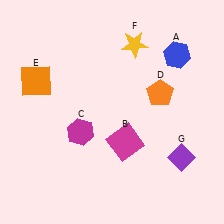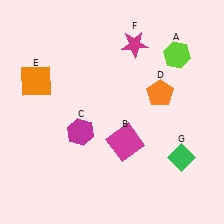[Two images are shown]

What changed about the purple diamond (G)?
In Image 1, G is purple. In Image 2, it changed to green.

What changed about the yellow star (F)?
In Image 1, F is yellow. In Image 2, it changed to magenta.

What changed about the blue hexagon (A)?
In Image 1, A is blue. In Image 2, it changed to lime.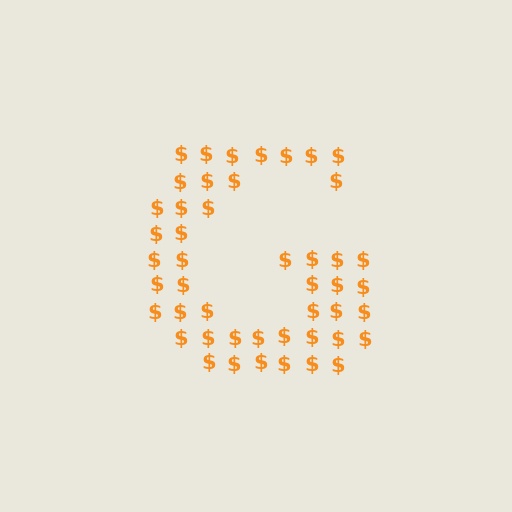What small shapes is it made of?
It is made of small dollar signs.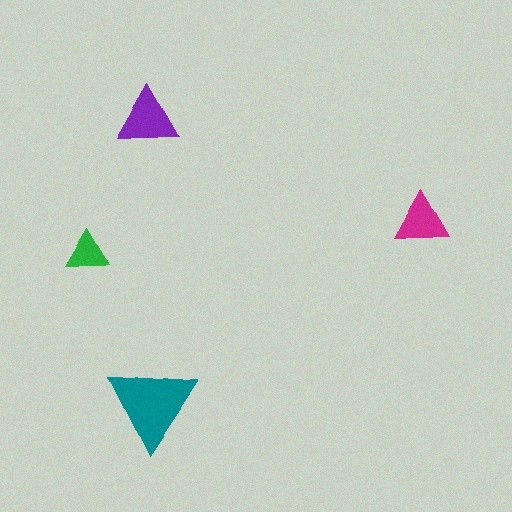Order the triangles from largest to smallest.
the teal one, the purple one, the magenta one, the green one.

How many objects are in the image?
There are 4 objects in the image.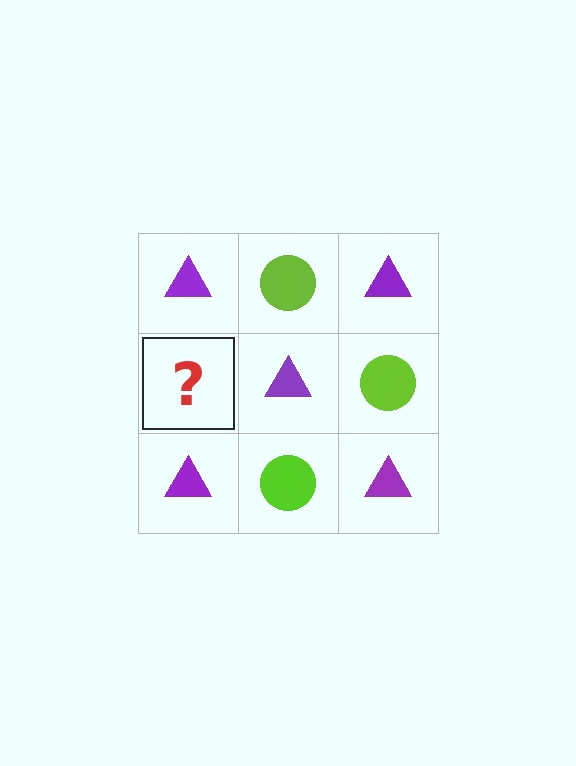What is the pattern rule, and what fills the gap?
The rule is that it alternates purple triangle and lime circle in a checkerboard pattern. The gap should be filled with a lime circle.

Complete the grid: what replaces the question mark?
The question mark should be replaced with a lime circle.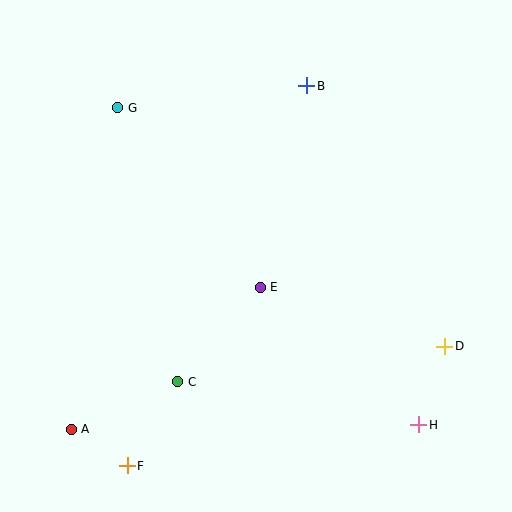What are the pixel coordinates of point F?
Point F is at (127, 466).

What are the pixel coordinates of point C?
Point C is at (178, 382).